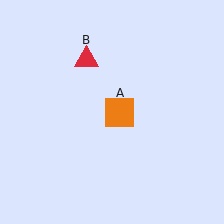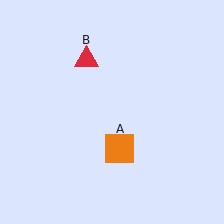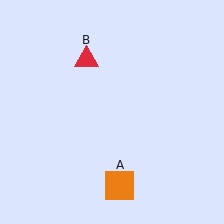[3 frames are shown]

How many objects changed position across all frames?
1 object changed position: orange square (object A).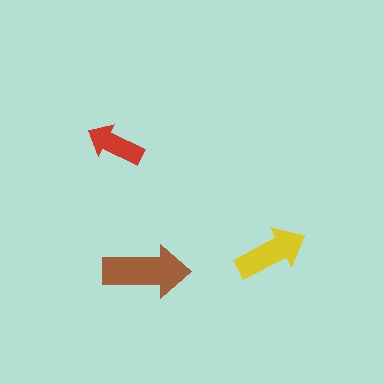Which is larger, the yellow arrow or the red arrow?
The yellow one.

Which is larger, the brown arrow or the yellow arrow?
The brown one.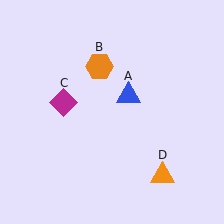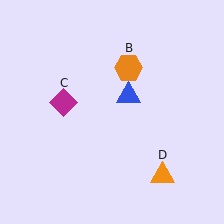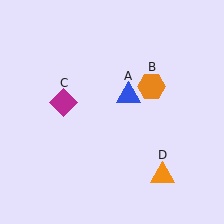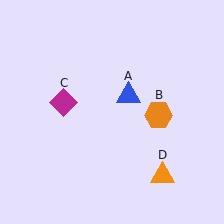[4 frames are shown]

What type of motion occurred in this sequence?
The orange hexagon (object B) rotated clockwise around the center of the scene.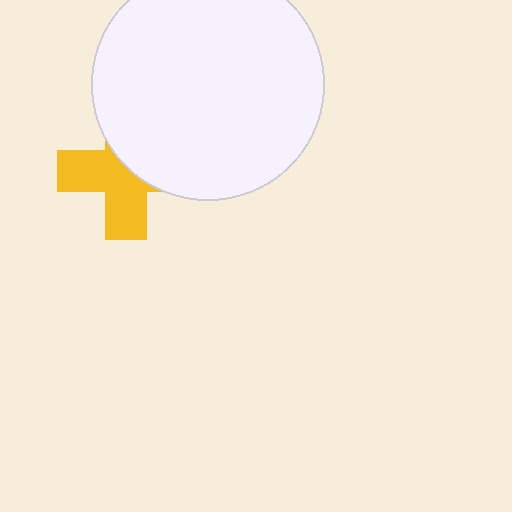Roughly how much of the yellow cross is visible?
About half of it is visible (roughly 52%).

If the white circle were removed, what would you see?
You would see the complete yellow cross.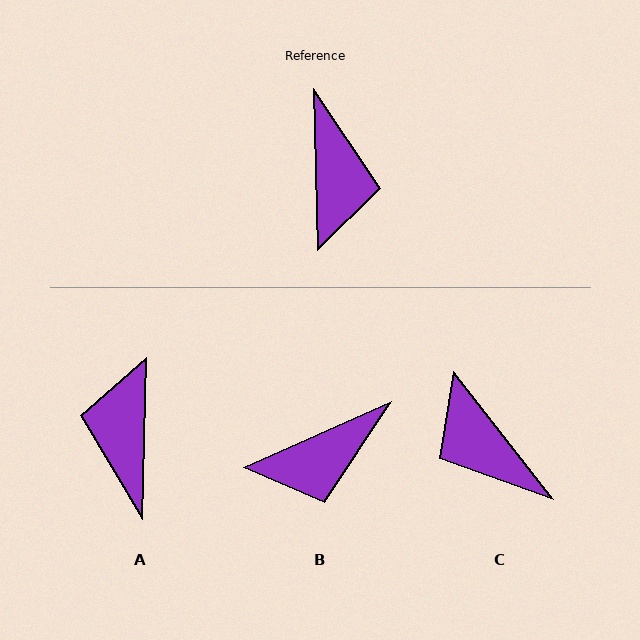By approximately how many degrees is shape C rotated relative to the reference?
Approximately 143 degrees clockwise.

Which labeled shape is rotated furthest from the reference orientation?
A, about 177 degrees away.